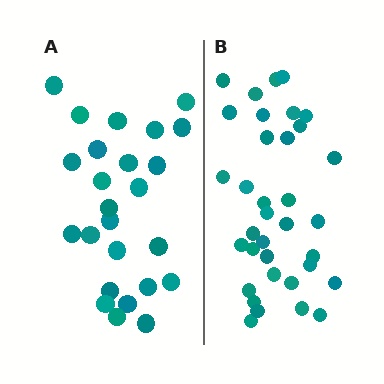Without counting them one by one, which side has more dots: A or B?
Region B (the right region) has more dots.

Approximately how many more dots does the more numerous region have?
Region B has roughly 10 or so more dots than region A.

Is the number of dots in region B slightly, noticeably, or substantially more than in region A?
Region B has noticeably more, but not dramatically so. The ratio is roughly 1.4 to 1.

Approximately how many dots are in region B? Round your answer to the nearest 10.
About 40 dots. (The exact count is 35, which rounds to 40.)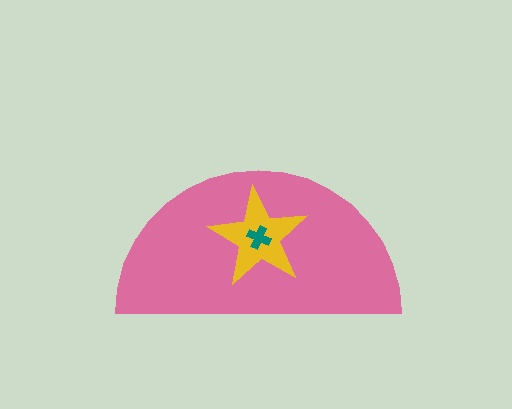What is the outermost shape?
The pink semicircle.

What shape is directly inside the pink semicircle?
The yellow star.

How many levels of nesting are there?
3.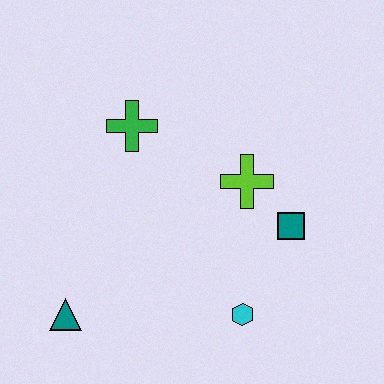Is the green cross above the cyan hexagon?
Yes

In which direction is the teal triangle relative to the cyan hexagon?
The teal triangle is to the left of the cyan hexagon.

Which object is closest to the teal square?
The lime cross is closest to the teal square.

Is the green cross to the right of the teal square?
No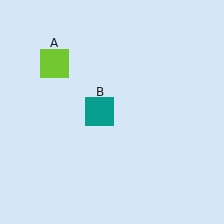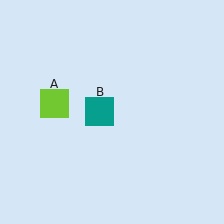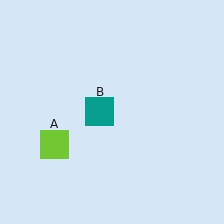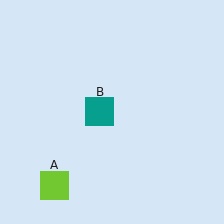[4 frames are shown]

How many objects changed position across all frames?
1 object changed position: lime square (object A).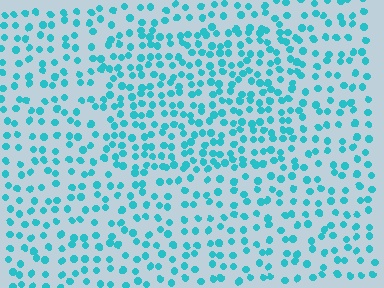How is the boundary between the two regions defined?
The boundary is defined by a change in element density (approximately 1.6x ratio). All elements are the same color, size, and shape.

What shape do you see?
I see a rectangle.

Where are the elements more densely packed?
The elements are more densely packed inside the rectangle boundary.